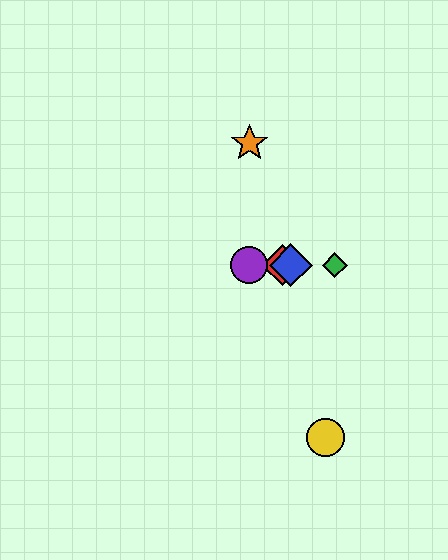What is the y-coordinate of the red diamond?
The red diamond is at y≈265.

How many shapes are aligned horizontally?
4 shapes (the red diamond, the blue diamond, the green diamond, the purple circle) are aligned horizontally.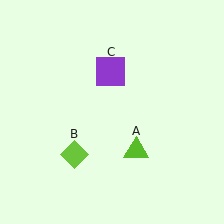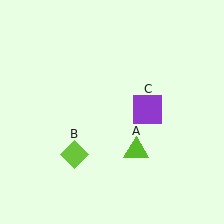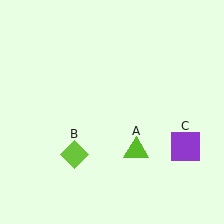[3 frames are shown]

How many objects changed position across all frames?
1 object changed position: purple square (object C).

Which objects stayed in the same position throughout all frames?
Lime triangle (object A) and lime diamond (object B) remained stationary.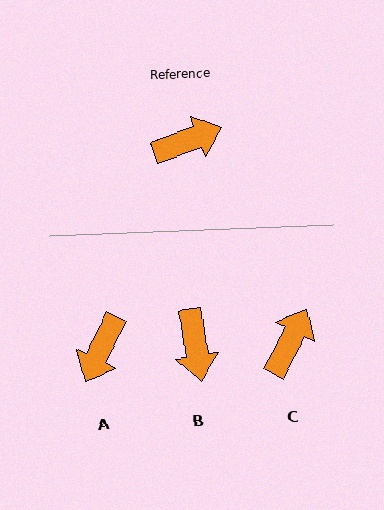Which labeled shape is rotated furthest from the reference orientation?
A, about 137 degrees away.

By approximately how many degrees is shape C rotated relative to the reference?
Approximately 43 degrees counter-clockwise.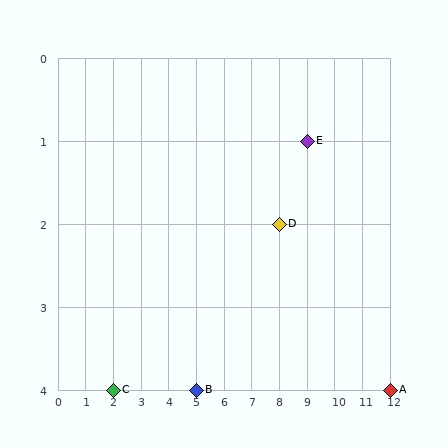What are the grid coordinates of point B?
Point B is at grid coordinates (5, 4).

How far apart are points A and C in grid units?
Points A and C are 10 columns apart.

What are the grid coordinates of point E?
Point E is at grid coordinates (9, 1).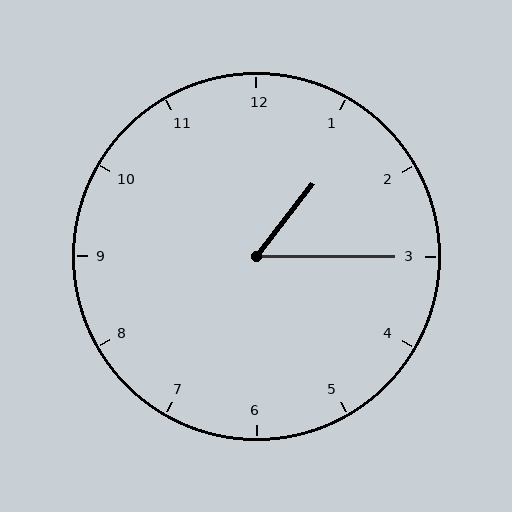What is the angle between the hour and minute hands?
Approximately 52 degrees.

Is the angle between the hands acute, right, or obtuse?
It is acute.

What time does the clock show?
1:15.